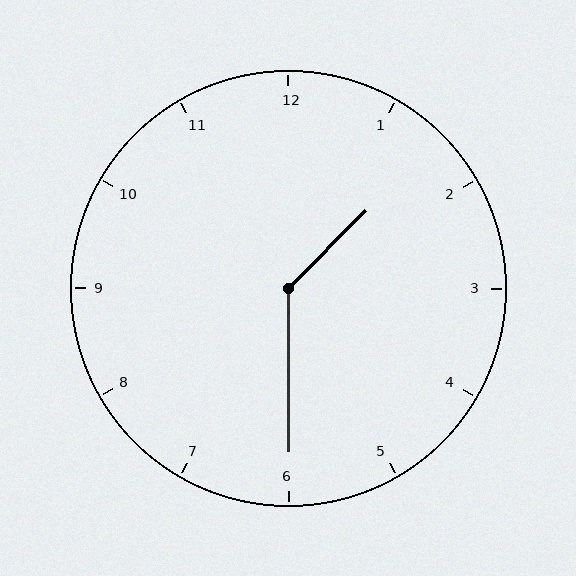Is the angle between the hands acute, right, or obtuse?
It is obtuse.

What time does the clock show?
1:30.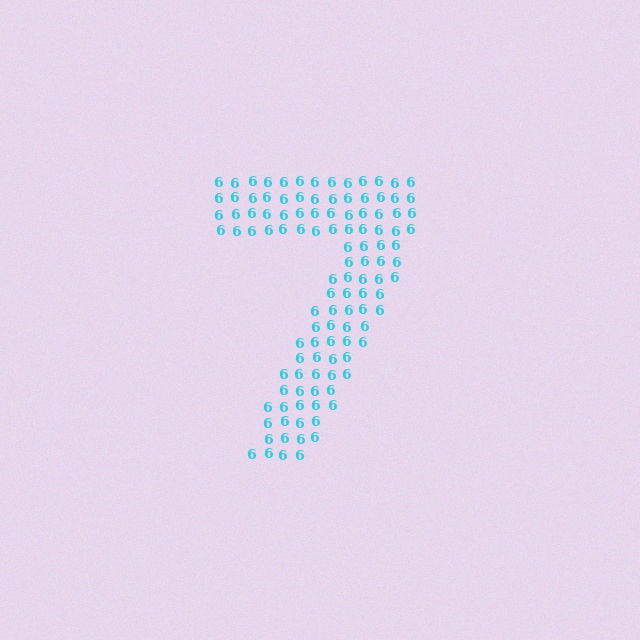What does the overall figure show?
The overall figure shows the digit 7.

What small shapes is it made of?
It is made of small digit 6's.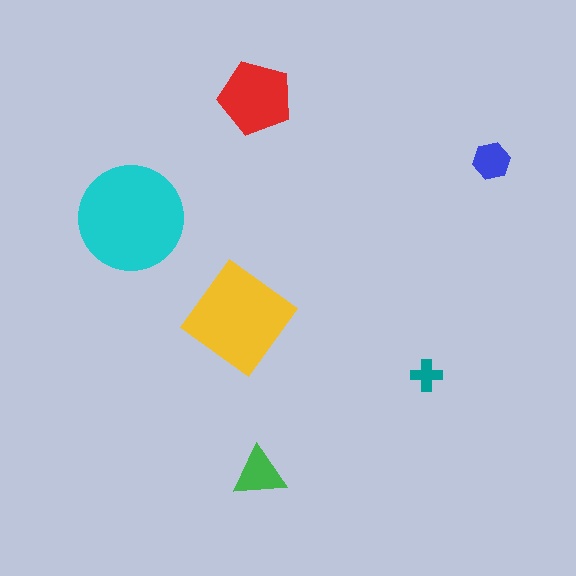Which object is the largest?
The cyan circle.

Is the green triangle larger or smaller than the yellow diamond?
Smaller.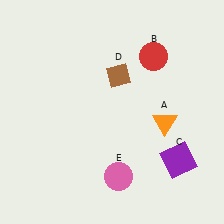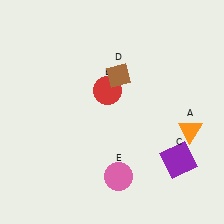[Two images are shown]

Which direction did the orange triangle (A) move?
The orange triangle (A) moved right.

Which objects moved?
The objects that moved are: the orange triangle (A), the red circle (B).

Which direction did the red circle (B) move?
The red circle (B) moved left.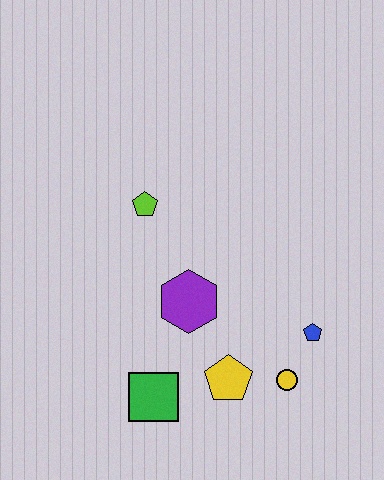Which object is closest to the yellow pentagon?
The yellow circle is closest to the yellow pentagon.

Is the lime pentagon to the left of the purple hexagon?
Yes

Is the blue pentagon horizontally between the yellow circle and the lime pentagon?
No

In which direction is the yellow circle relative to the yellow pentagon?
The yellow circle is to the right of the yellow pentagon.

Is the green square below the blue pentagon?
Yes